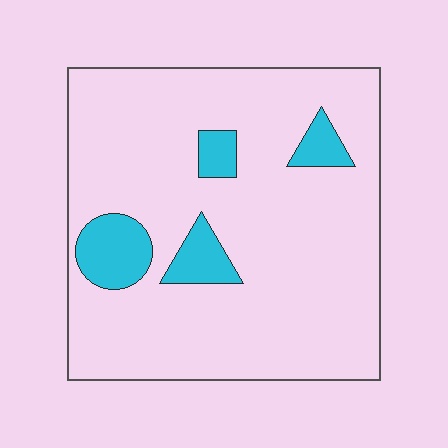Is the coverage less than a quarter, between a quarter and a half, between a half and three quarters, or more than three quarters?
Less than a quarter.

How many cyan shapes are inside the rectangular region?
4.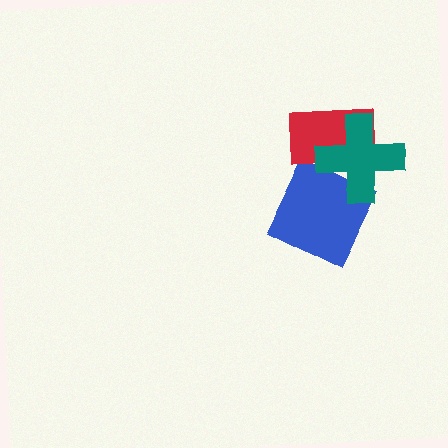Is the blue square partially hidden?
Yes, it is partially covered by another shape.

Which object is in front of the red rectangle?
The teal cross is in front of the red rectangle.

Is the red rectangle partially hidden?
Yes, it is partially covered by another shape.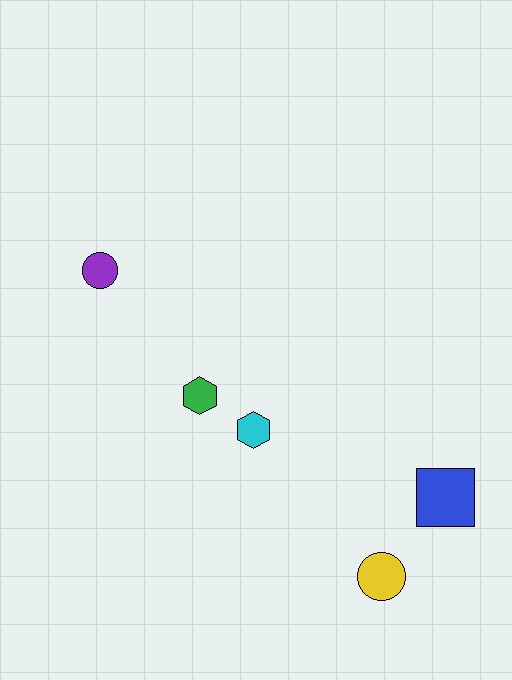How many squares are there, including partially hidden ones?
There is 1 square.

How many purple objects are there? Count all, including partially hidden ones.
There is 1 purple object.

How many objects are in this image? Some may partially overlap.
There are 5 objects.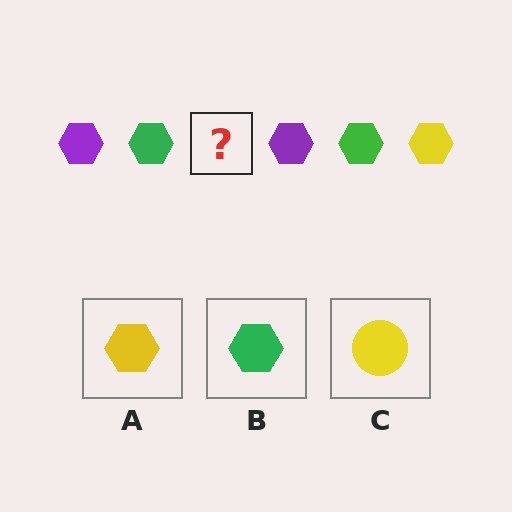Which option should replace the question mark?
Option A.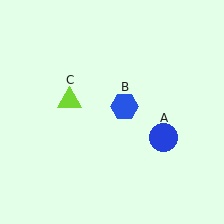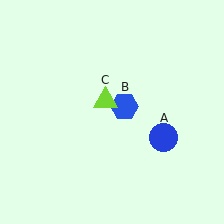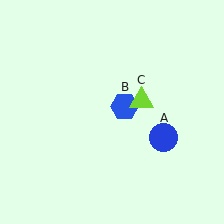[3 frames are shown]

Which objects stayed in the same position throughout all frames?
Blue circle (object A) and blue hexagon (object B) remained stationary.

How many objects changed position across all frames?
1 object changed position: lime triangle (object C).